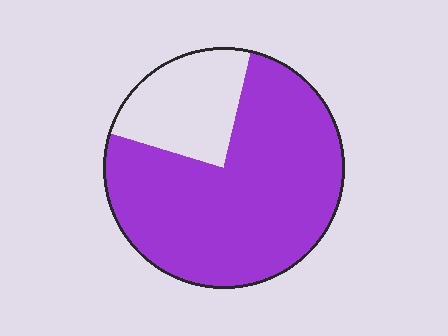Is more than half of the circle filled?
Yes.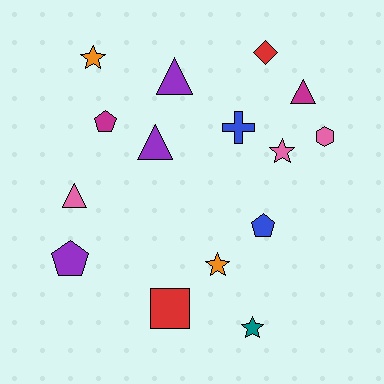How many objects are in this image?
There are 15 objects.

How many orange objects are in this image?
There are 2 orange objects.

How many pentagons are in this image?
There are 3 pentagons.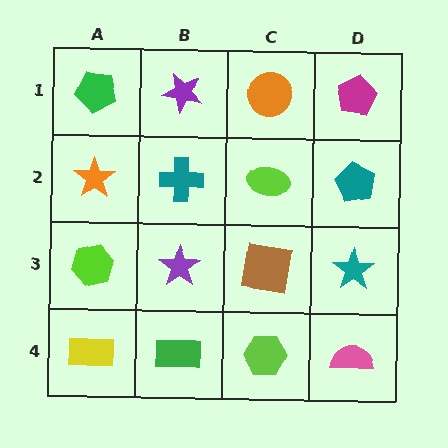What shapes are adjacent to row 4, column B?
A purple star (row 3, column B), a yellow rectangle (row 4, column A), a lime hexagon (row 4, column C).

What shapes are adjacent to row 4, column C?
A brown square (row 3, column C), a green rectangle (row 4, column B), a pink semicircle (row 4, column D).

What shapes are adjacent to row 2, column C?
An orange circle (row 1, column C), a brown square (row 3, column C), a teal cross (row 2, column B), a teal pentagon (row 2, column D).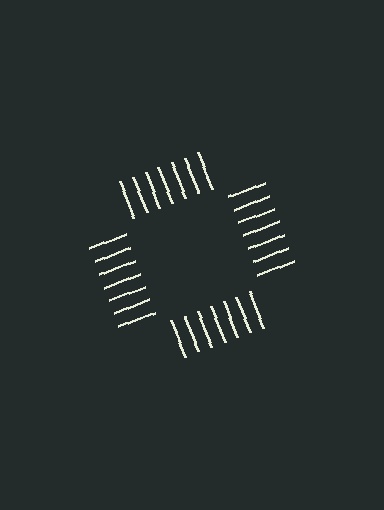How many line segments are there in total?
28 — 7 along each of the 4 edges.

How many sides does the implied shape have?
4 sides — the line-ends trace a square.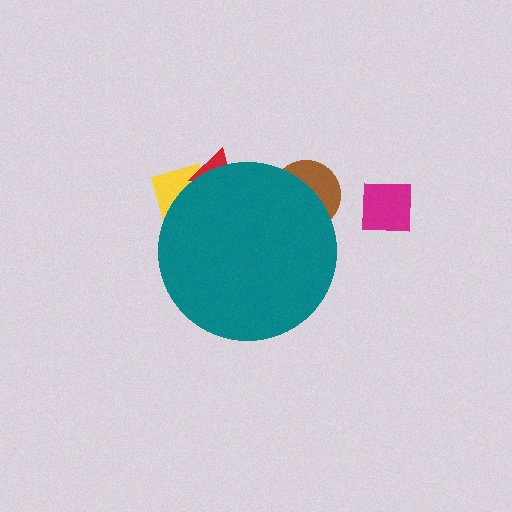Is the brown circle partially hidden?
Yes, the brown circle is partially hidden behind the teal circle.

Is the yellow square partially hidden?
Yes, the yellow square is partially hidden behind the teal circle.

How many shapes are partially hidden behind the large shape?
3 shapes are partially hidden.